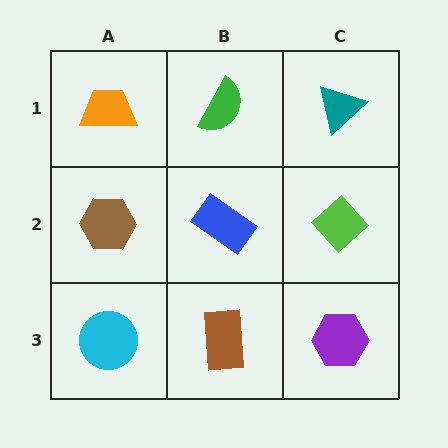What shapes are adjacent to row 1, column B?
A blue rectangle (row 2, column B), an orange trapezoid (row 1, column A), a teal triangle (row 1, column C).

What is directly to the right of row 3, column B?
A purple hexagon.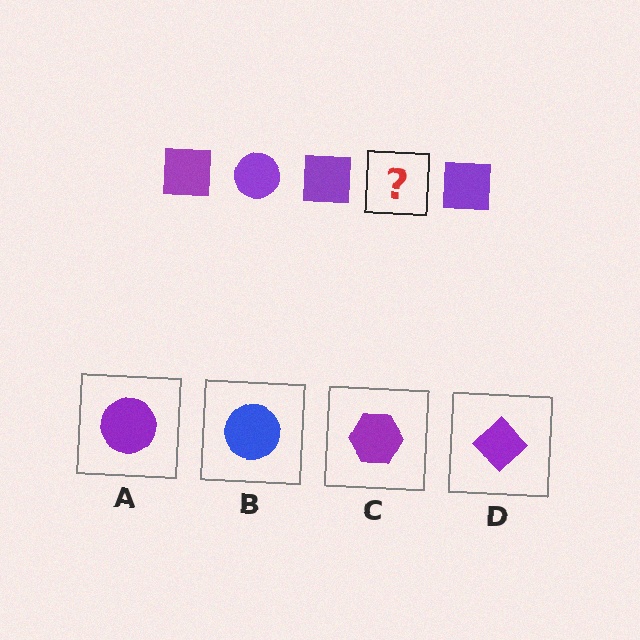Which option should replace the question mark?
Option A.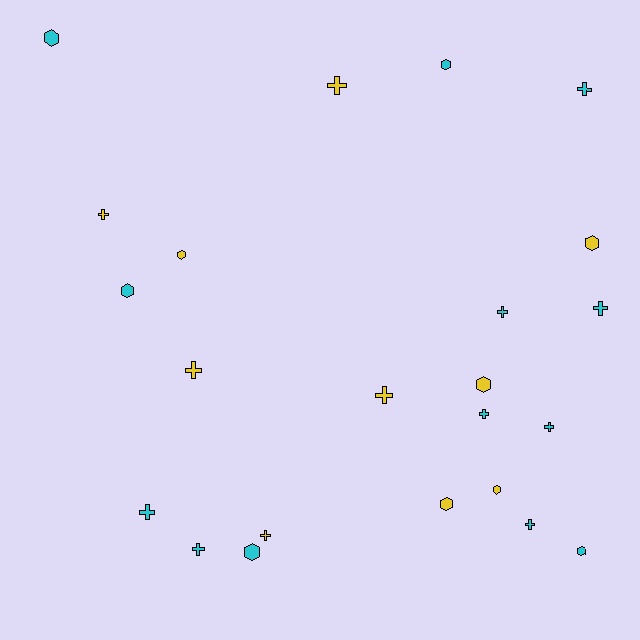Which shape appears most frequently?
Cross, with 13 objects.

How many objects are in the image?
There are 23 objects.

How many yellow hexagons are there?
There are 5 yellow hexagons.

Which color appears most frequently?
Cyan, with 13 objects.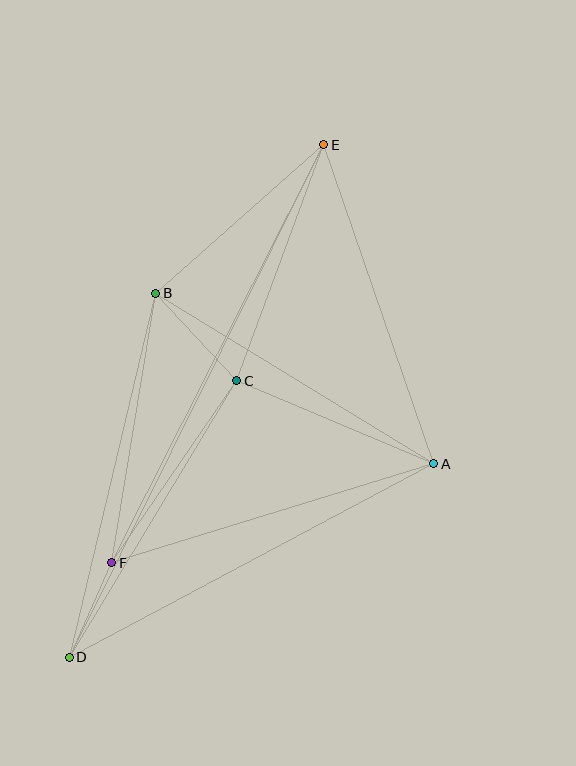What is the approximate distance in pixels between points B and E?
The distance between B and E is approximately 225 pixels.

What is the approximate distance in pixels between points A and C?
The distance between A and C is approximately 214 pixels.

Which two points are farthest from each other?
Points D and E are farthest from each other.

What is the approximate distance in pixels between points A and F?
The distance between A and F is approximately 337 pixels.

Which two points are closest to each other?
Points D and F are closest to each other.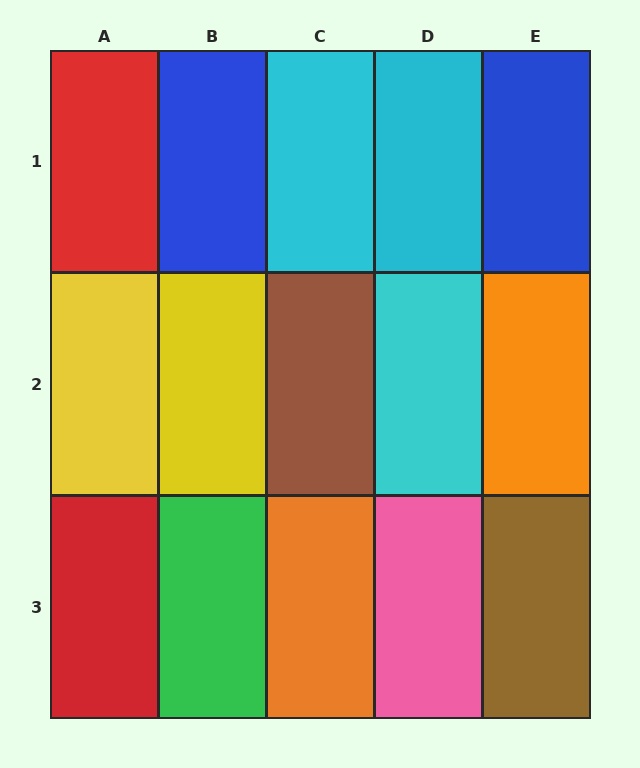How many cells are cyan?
3 cells are cyan.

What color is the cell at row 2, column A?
Yellow.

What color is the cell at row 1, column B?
Blue.